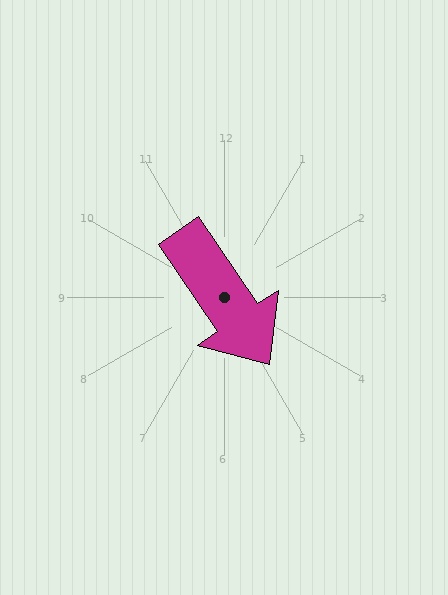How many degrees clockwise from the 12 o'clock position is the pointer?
Approximately 146 degrees.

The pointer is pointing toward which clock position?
Roughly 5 o'clock.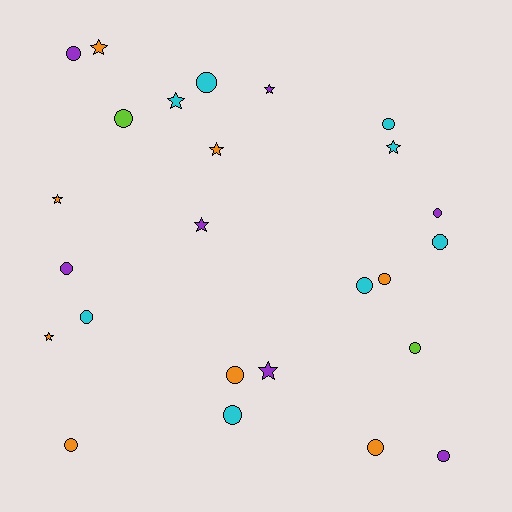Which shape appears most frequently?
Circle, with 16 objects.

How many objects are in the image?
There are 25 objects.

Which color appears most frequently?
Cyan, with 8 objects.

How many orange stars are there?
There are 4 orange stars.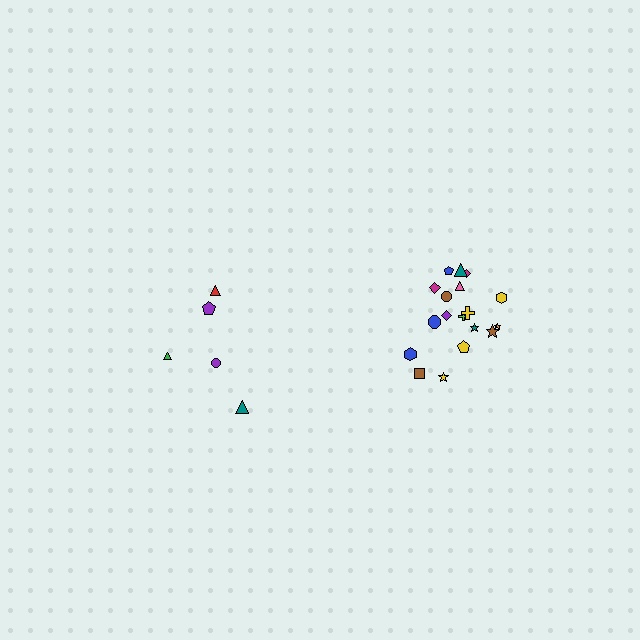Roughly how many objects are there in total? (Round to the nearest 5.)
Roughly 25 objects in total.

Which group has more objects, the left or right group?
The right group.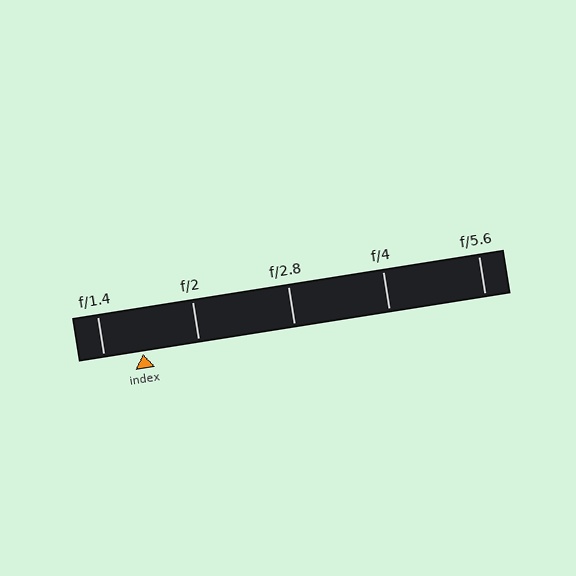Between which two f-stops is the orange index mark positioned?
The index mark is between f/1.4 and f/2.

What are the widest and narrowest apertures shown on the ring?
The widest aperture shown is f/1.4 and the narrowest is f/5.6.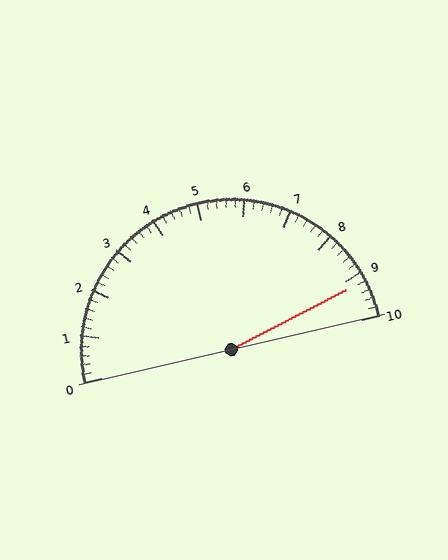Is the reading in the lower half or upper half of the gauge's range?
The reading is in the upper half of the range (0 to 10).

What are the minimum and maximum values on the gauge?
The gauge ranges from 0 to 10.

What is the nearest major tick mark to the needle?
The nearest major tick mark is 9.